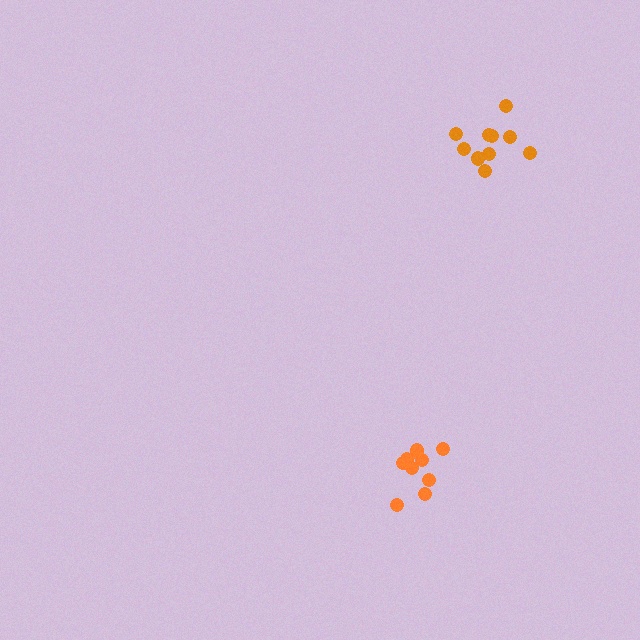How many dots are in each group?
Group 1: 11 dots, Group 2: 11 dots (22 total).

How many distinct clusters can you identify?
There are 2 distinct clusters.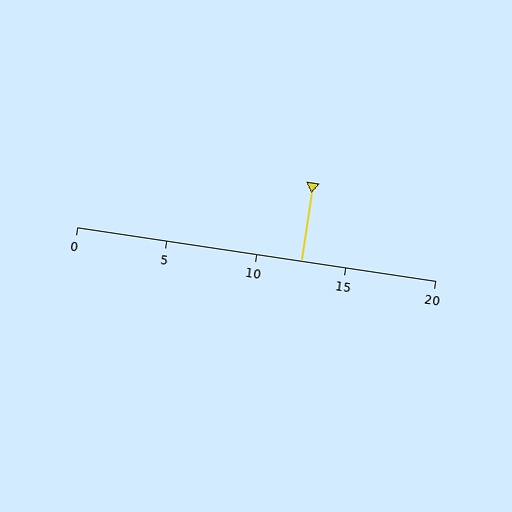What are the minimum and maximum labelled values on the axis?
The axis runs from 0 to 20.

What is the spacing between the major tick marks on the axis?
The major ticks are spaced 5 apart.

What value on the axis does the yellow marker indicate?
The marker indicates approximately 12.5.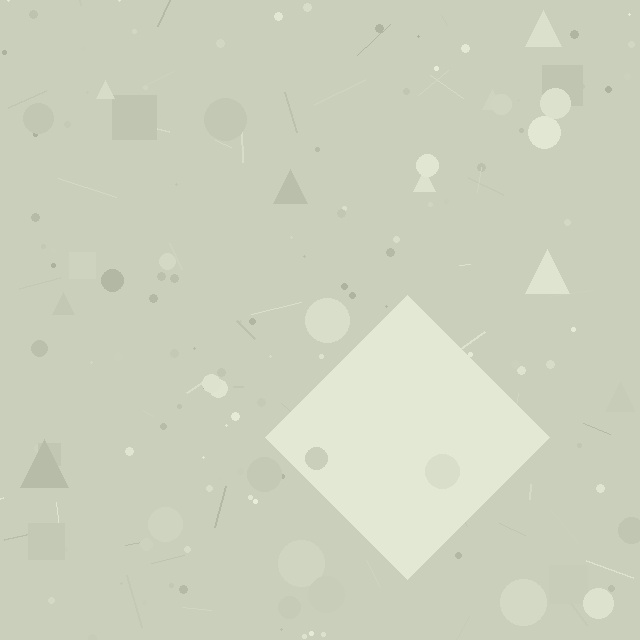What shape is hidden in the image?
A diamond is hidden in the image.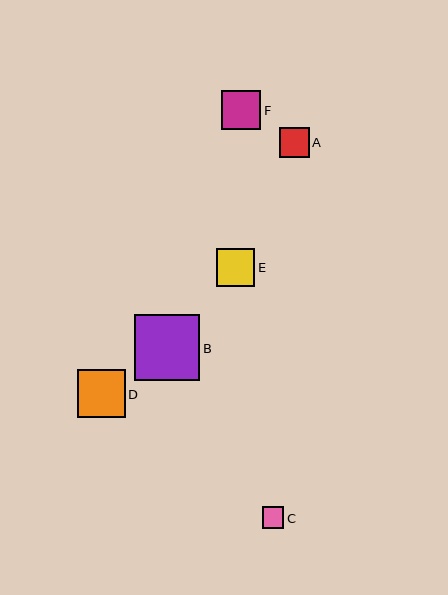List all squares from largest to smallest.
From largest to smallest: B, D, F, E, A, C.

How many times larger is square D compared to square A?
Square D is approximately 1.6 times the size of square A.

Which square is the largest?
Square B is the largest with a size of approximately 66 pixels.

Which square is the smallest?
Square C is the smallest with a size of approximately 22 pixels.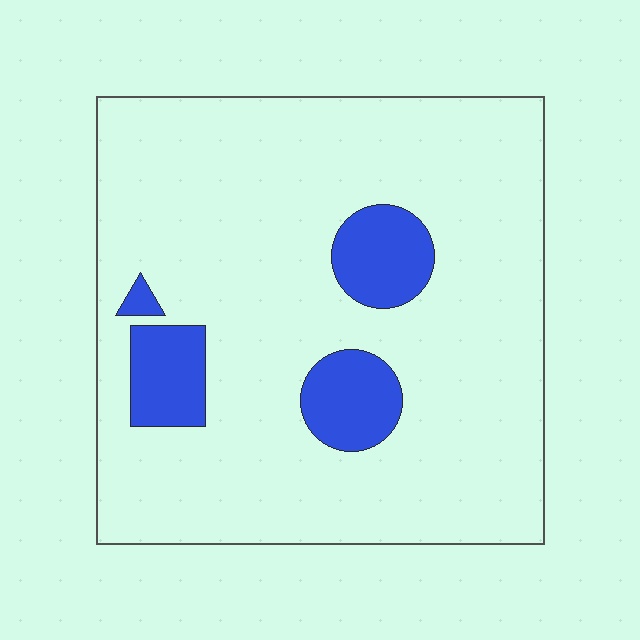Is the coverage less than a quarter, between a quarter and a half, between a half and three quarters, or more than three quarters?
Less than a quarter.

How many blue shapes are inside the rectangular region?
4.